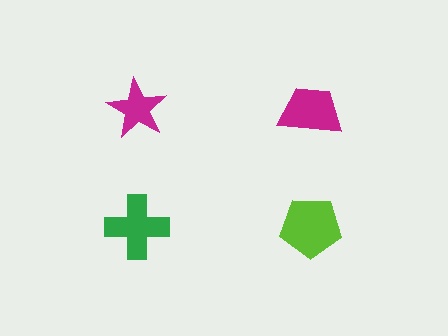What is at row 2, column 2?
A lime pentagon.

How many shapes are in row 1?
2 shapes.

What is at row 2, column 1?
A green cross.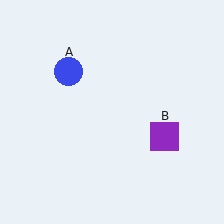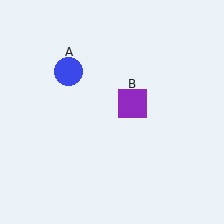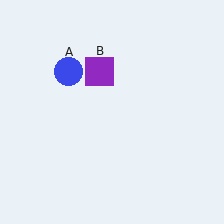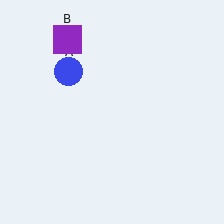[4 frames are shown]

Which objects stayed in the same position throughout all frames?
Blue circle (object A) remained stationary.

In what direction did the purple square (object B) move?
The purple square (object B) moved up and to the left.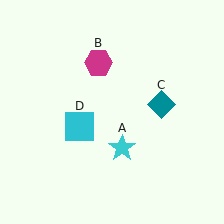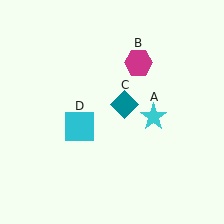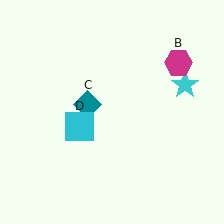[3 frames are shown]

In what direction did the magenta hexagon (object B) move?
The magenta hexagon (object B) moved right.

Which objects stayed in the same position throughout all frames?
Cyan square (object D) remained stationary.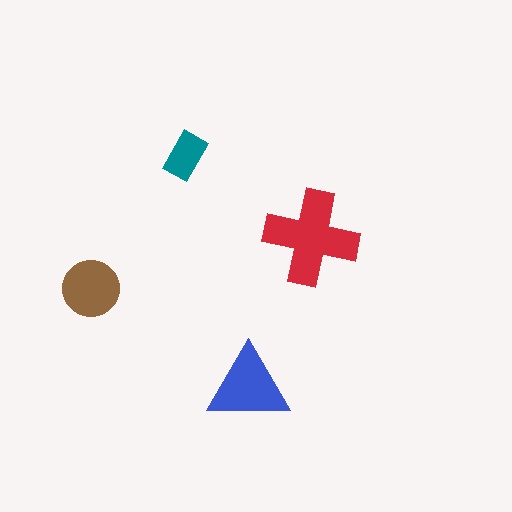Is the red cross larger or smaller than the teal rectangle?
Larger.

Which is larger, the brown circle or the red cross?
The red cross.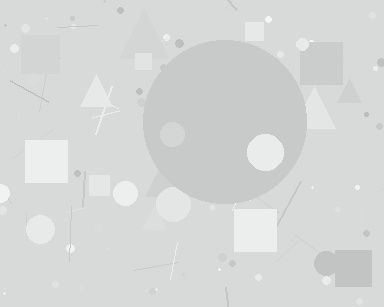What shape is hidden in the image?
A circle is hidden in the image.